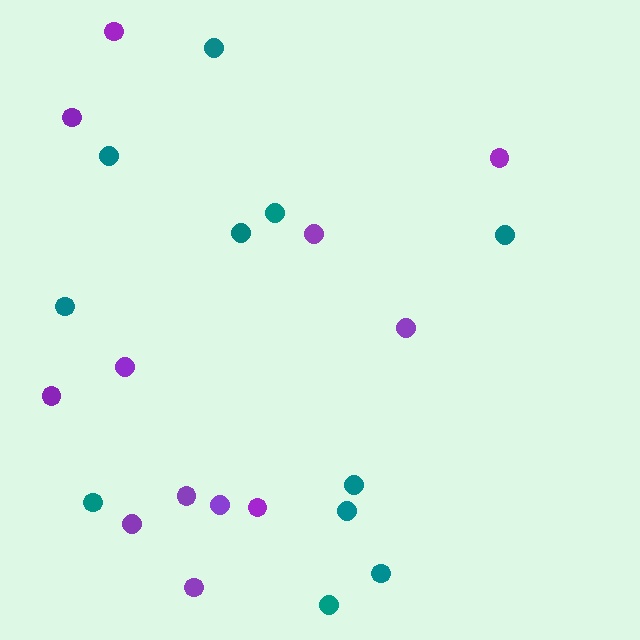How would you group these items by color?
There are 2 groups: one group of teal circles (11) and one group of purple circles (12).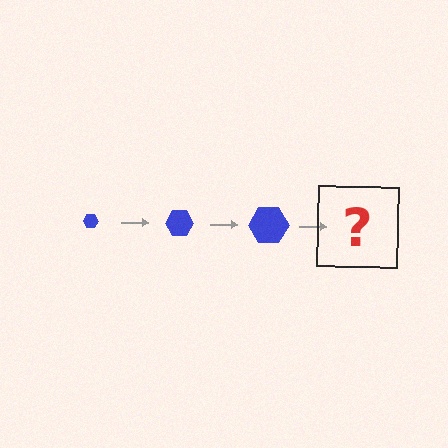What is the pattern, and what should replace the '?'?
The pattern is that the hexagon gets progressively larger each step. The '?' should be a blue hexagon, larger than the previous one.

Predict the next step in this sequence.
The next step is a blue hexagon, larger than the previous one.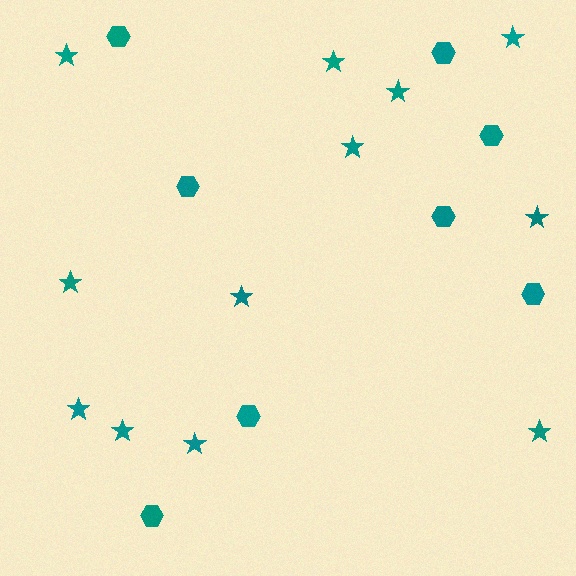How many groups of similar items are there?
There are 2 groups: one group of stars (12) and one group of hexagons (8).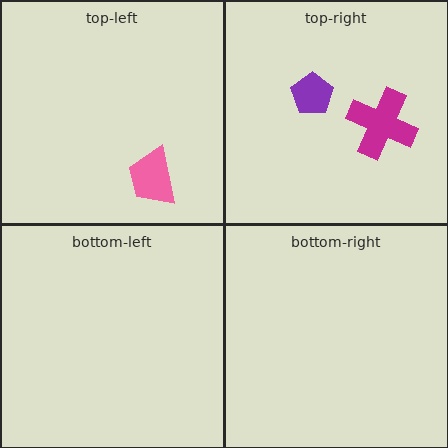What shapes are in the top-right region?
The magenta cross, the purple pentagon.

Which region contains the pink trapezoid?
The top-left region.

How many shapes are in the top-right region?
2.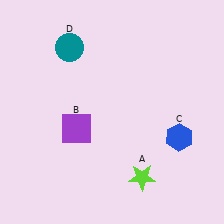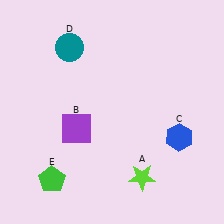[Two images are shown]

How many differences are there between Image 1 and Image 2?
There is 1 difference between the two images.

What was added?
A green pentagon (E) was added in Image 2.